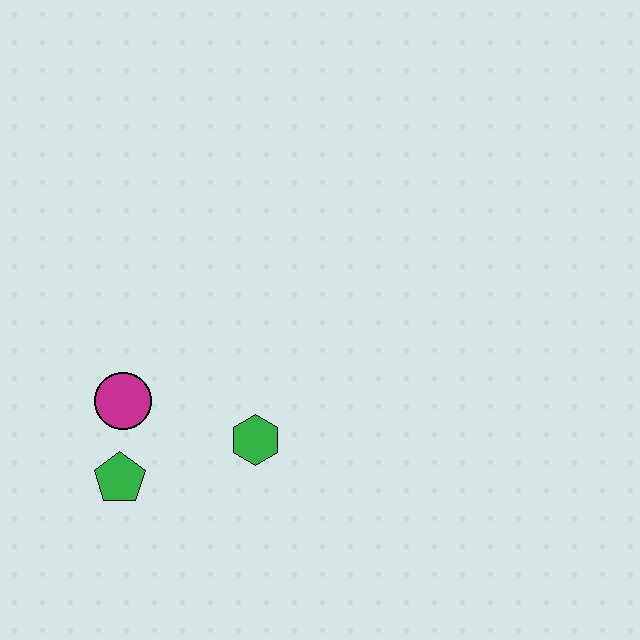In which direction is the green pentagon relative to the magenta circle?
The green pentagon is below the magenta circle.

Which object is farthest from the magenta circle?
The green hexagon is farthest from the magenta circle.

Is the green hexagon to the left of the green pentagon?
No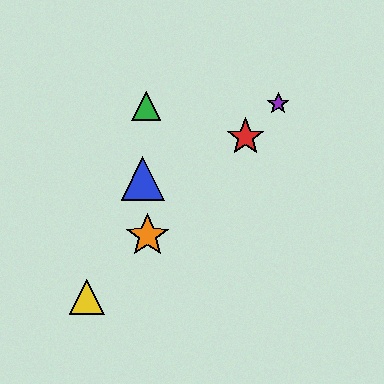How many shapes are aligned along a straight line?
4 shapes (the red star, the yellow triangle, the purple star, the orange star) are aligned along a straight line.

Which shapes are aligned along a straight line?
The red star, the yellow triangle, the purple star, the orange star are aligned along a straight line.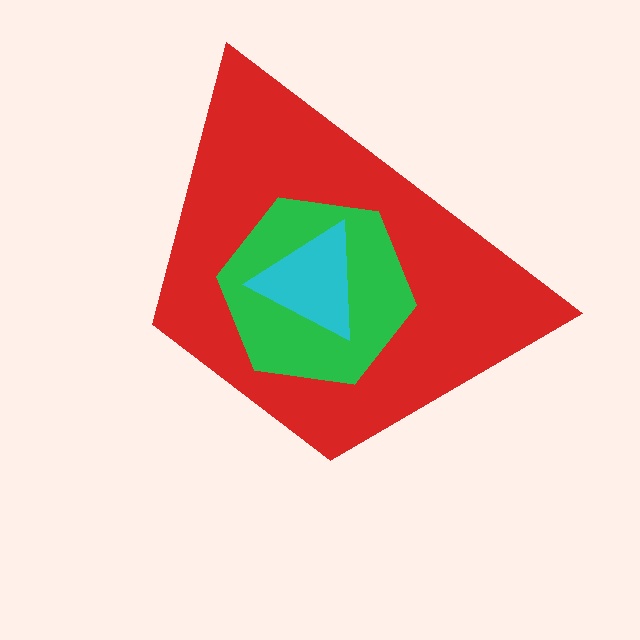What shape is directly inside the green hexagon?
The cyan triangle.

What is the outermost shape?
The red trapezoid.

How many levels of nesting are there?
3.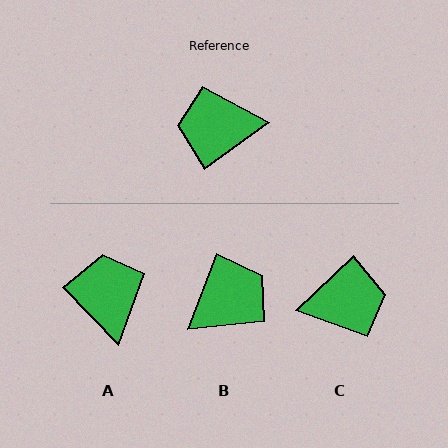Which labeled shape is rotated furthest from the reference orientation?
C, about 172 degrees away.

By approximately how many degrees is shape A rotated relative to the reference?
Approximately 82 degrees clockwise.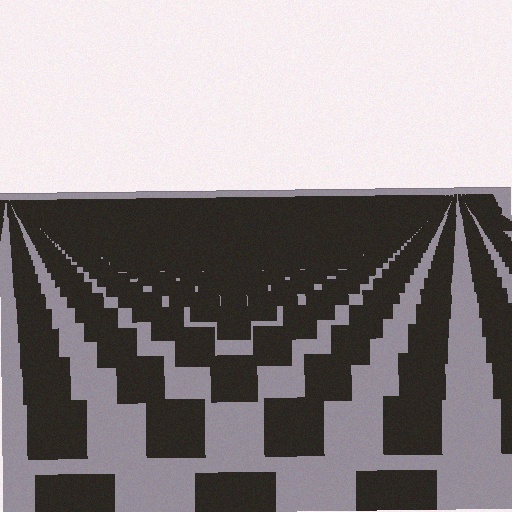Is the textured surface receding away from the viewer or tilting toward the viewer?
The surface is receding away from the viewer. Texture elements get smaller and denser toward the top.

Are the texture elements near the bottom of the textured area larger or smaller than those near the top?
Larger. Near the bottom, elements are closer to the viewer and appear at a bigger on-screen size.